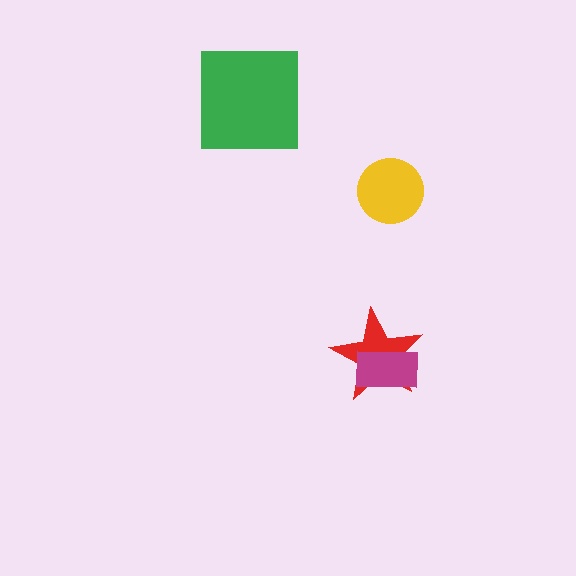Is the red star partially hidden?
Yes, it is partially covered by another shape.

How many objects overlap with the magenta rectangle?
1 object overlaps with the magenta rectangle.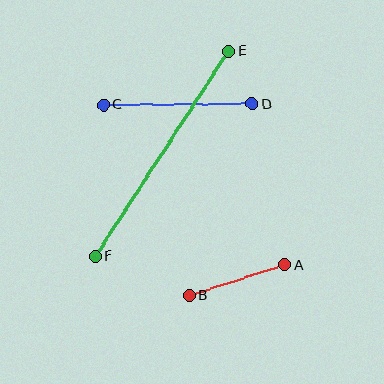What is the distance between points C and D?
The distance is approximately 148 pixels.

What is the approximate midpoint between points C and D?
The midpoint is at approximately (178, 104) pixels.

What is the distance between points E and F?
The distance is approximately 244 pixels.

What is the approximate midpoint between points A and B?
The midpoint is at approximately (237, 280) pixels.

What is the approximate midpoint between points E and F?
The midpoint is at approximately (162, 154) pixels.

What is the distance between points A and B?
The distance is approximately 101 pixels.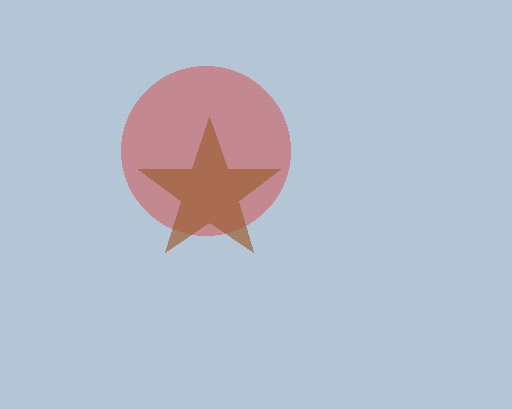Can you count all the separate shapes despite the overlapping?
Yes, there are 2 separate shapes.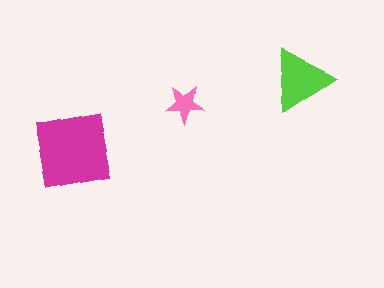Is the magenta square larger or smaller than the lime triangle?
Larger.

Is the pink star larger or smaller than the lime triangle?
Smaller.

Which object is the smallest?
The pink star.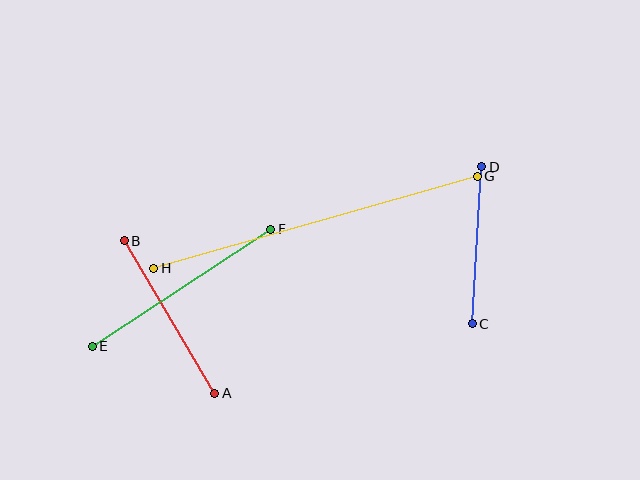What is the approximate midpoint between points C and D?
The midpoint is at approximately (477, 245) pixels.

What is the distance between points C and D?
The distance is approximately 157 pixels.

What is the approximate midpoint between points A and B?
The midpoint is at approximately (170, 317) pixels.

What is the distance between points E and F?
The distance is approximately 214 pixels.